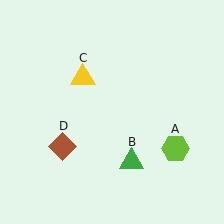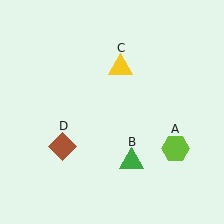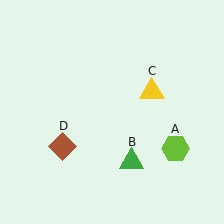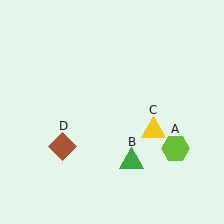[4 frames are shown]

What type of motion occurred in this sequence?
The yellow triangle (object C) rotated clockwise around the center of the scene.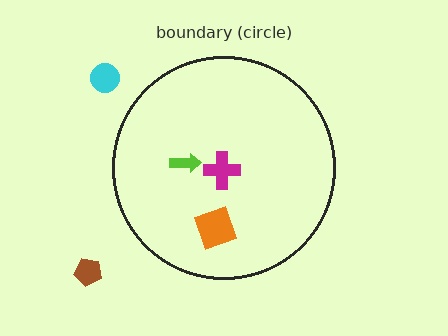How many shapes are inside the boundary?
3 inside, 2 outside.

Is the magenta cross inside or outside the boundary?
Inside.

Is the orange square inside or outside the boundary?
Inside.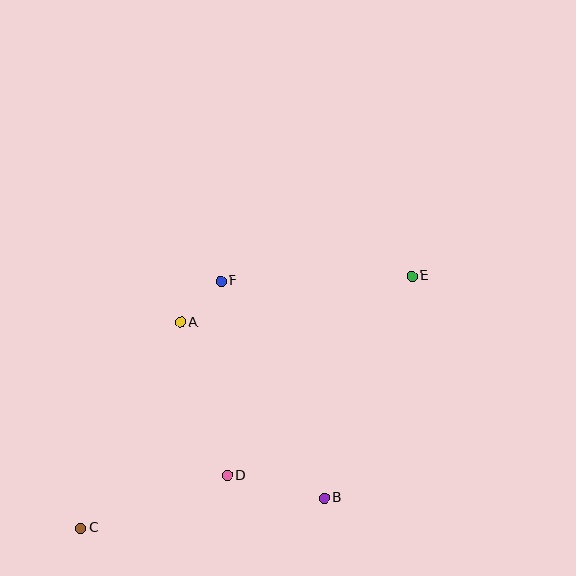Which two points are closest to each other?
Points A and F are closest to each other.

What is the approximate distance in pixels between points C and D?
The distance between C and D is approximately 155 pixels.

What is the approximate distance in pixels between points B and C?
The distance between B and C is approximately 245 pixels.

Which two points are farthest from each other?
Points C and E are farthest from each other.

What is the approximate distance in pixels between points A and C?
The distance between A and C is approximately 229 pixels.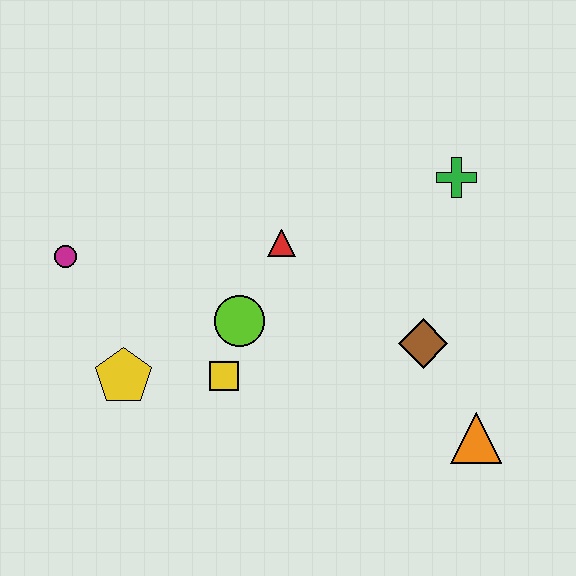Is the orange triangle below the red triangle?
Yes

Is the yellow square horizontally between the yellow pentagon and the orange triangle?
Yes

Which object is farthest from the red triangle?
The orange triangle is farthest from the red triangle.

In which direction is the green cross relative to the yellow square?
The green cross is to the right of the yellow square.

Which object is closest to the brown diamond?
The orange triangle is closest to the brown diamond.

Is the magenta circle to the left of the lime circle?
Yes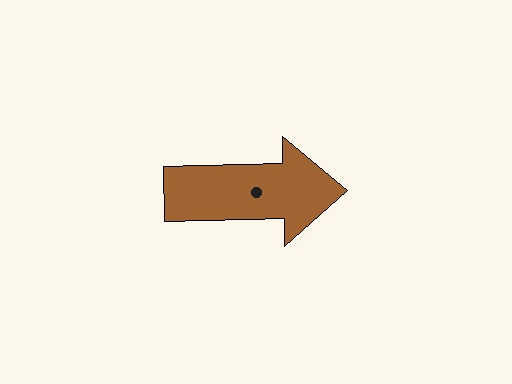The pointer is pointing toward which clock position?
Roughly 3 o'clock.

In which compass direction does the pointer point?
East.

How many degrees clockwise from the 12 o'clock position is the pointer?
Approximately 89 degrees.